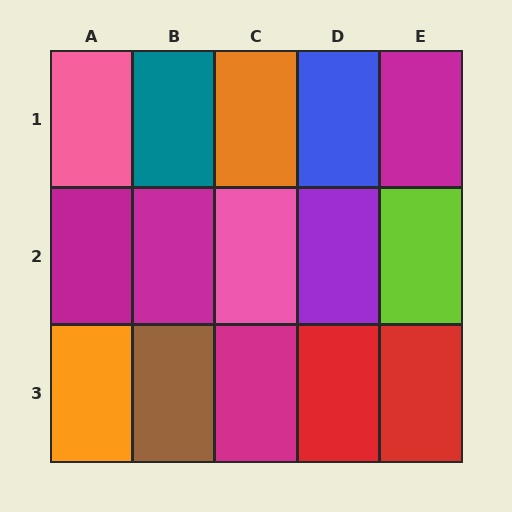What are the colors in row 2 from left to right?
Magenta, magenta, pink, purple, lime.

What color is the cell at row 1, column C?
Orange.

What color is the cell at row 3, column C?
Magenta.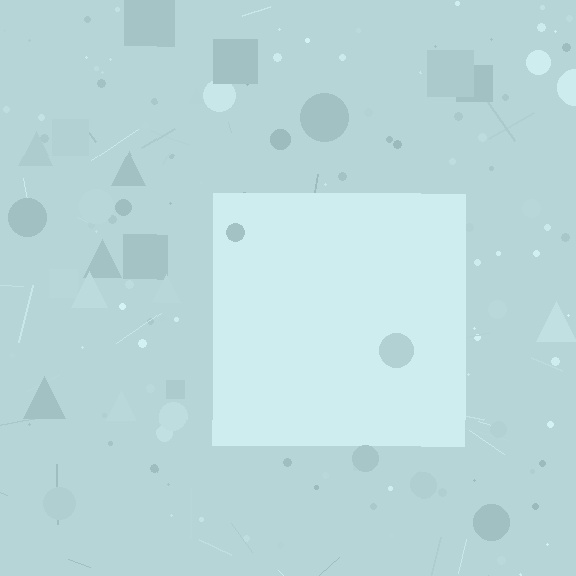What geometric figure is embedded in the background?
A square is embedded in the background.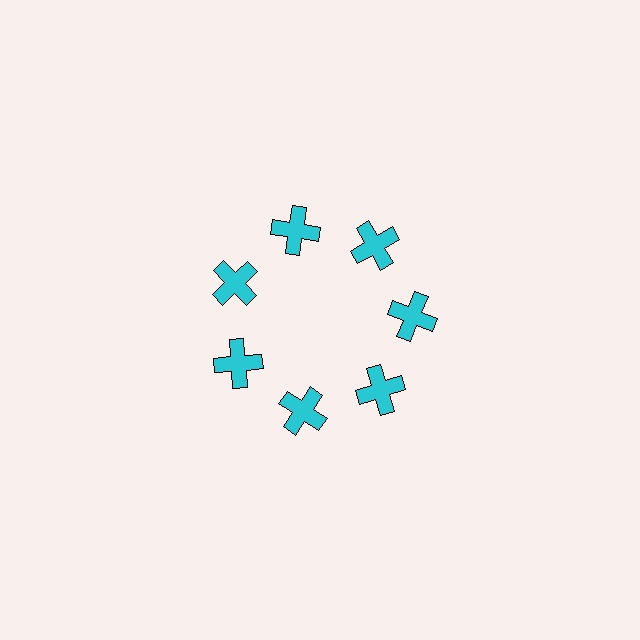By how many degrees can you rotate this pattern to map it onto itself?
The pattern maps onto itself every 51 degrees of rotation.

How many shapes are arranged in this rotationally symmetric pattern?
There are 7 shapes, arranged in 7 groups of 1.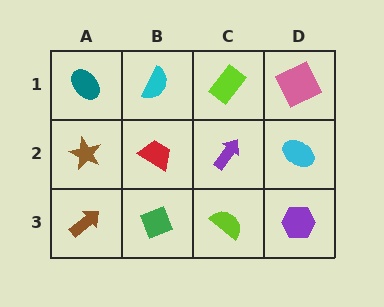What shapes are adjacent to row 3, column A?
A brown star (row 2, column A), a green diamond (row 3, column B).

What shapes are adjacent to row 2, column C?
A lime rectangle (row 1, column C), a lime semicircle (row 3, column C), a red trapezoid (row 2, column B), a cyan ellipse (row 2, column D).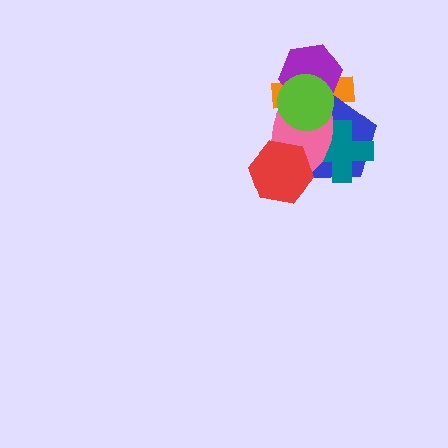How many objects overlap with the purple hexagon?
4 objects overlap with the purple hexagon.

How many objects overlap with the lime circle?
4 objects overlap with the lime circle.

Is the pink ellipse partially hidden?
Yes, it is partially covered by another shape.